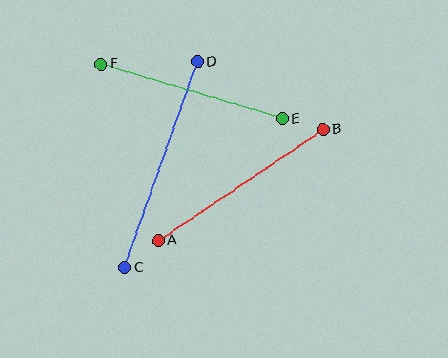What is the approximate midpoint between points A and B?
The midpoint is at approximately (240, 185) pixels.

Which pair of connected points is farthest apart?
Points C and D are farthest apart.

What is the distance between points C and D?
The distance is approximately 218 pixels.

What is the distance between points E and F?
The distance is approximately 189 pixels.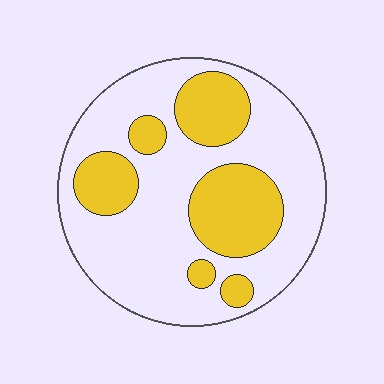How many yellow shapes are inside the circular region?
6.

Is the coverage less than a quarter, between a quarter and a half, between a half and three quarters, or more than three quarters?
Between a quarter and a half.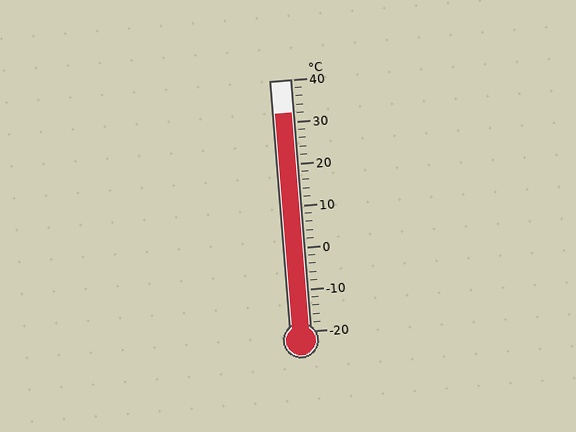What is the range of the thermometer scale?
The thermometer scale ranges from -20°C to 40°C.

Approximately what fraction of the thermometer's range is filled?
The thermometer is filled to approximately 85% of its range.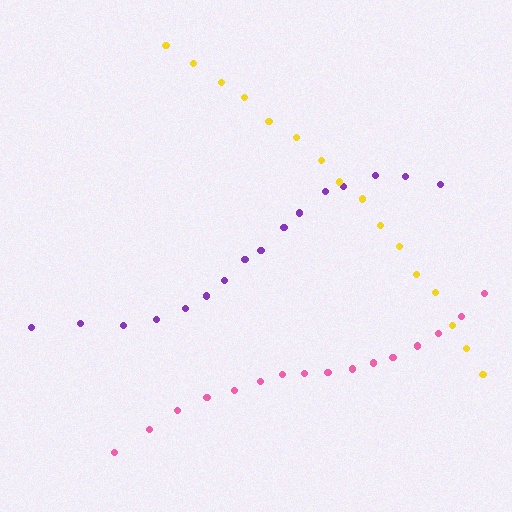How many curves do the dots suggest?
There are 3 distinct paths.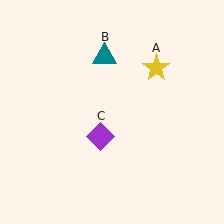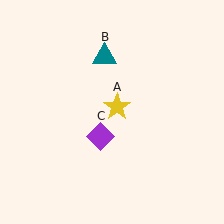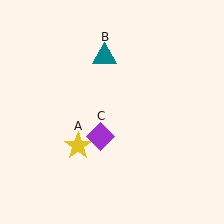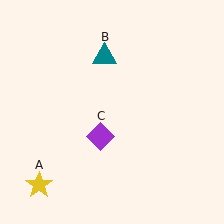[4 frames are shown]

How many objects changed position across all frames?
1 object changed position: yellow star (object A).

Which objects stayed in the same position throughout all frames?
Teal triangle (object B) and purple diamond (object C) remained stationary.